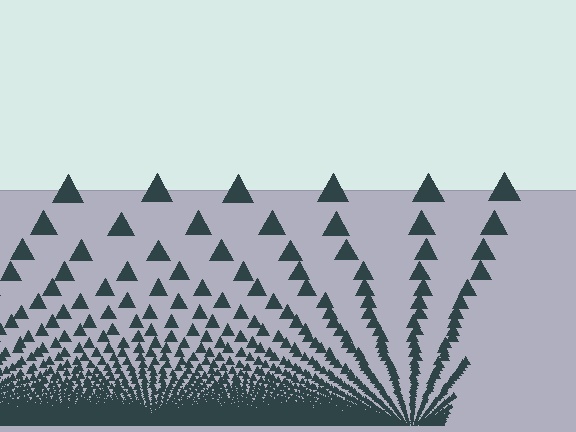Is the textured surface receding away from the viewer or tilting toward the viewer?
The surface appears to tilt toward the viewer. Texture elements get larger and sparser toward the top.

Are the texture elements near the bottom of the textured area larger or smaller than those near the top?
Smaller. The gradient is inverted — elements near the bottom are smaller and denser.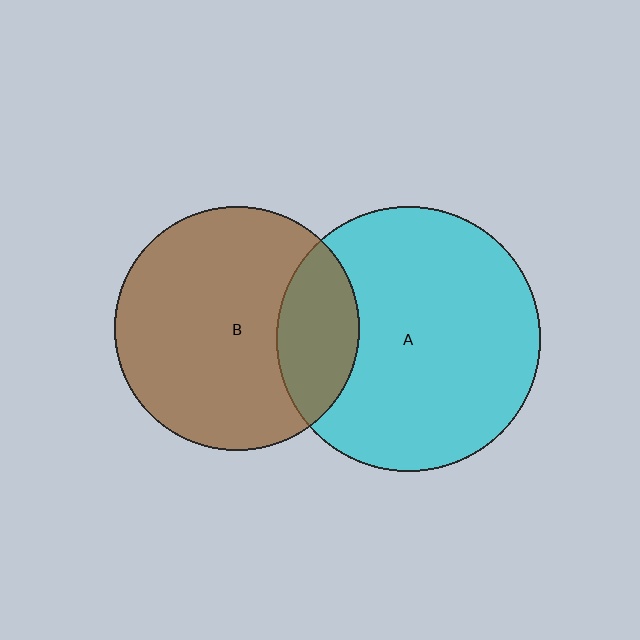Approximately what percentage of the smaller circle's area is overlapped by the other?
Approximately 25%.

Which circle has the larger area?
Circle A (cyan).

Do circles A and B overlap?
Yes.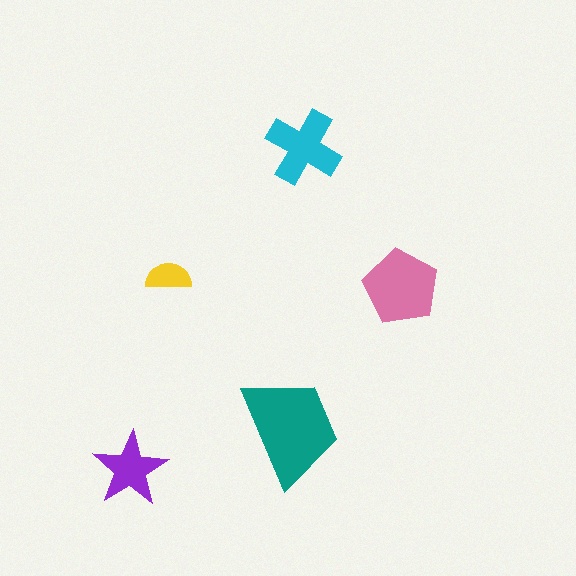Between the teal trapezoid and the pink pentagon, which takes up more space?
The teal trapezoid.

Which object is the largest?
The teal trapezoid.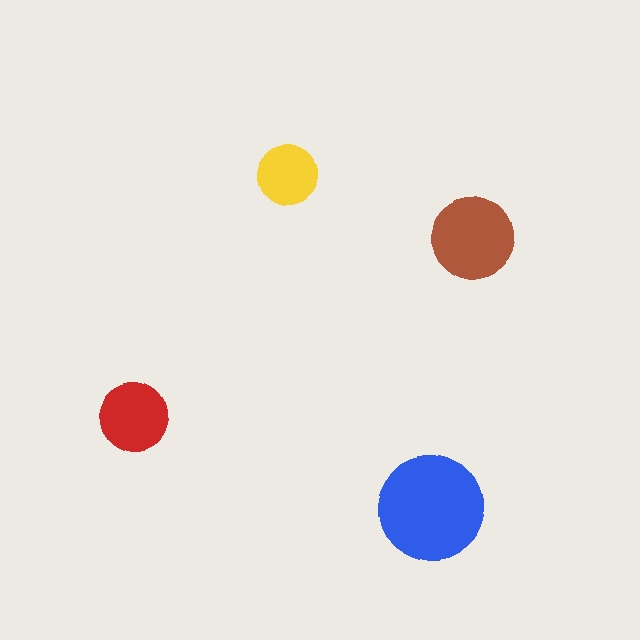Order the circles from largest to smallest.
the blue one, the brown one, the red one, the yellow one.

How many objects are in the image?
There are 4 objects in the image.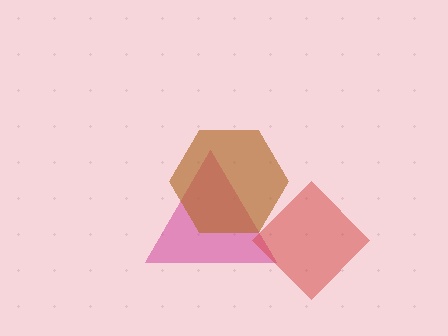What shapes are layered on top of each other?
The layered shapes are: a magenta triangle, a brown hexagon, a red diamond.